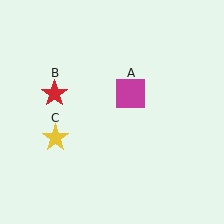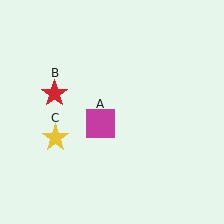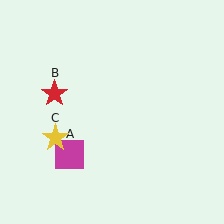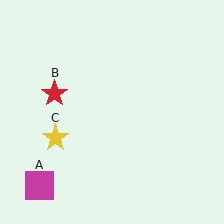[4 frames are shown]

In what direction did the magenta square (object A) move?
The magenta square (object A) moved down and to the left.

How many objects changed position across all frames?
1 object changed position: magenta square (object A).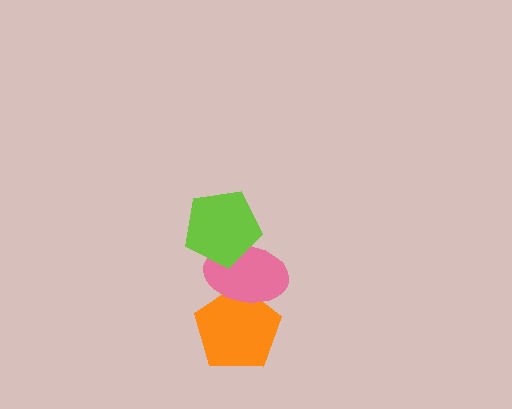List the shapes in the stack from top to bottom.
From top to bottom: the lime pentagon, the pink ellipse, the orange pentagon.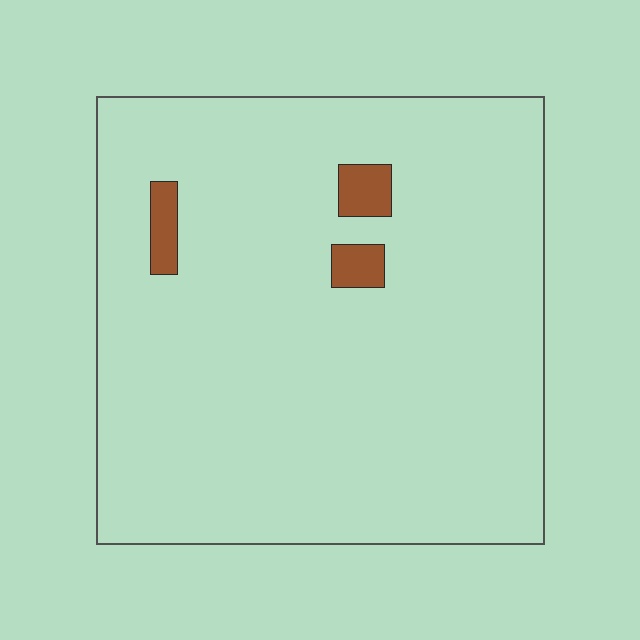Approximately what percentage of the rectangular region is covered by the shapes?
Approximately 5%.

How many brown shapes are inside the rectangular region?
3.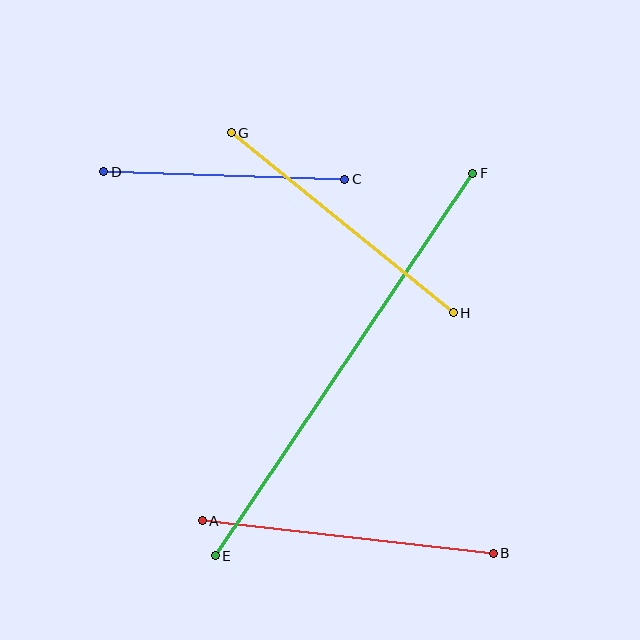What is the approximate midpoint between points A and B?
The midpoint is at approximately (348, 537) pixels.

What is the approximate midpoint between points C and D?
The midpoint is at approximately (224, 176) pixels.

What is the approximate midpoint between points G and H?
The midpoint is at approximately (342, 223) pixels.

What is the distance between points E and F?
The distance is approximately 461 pixels.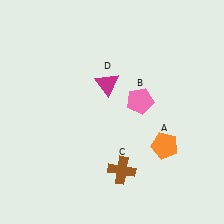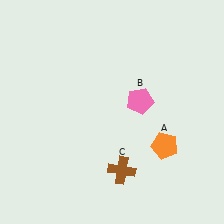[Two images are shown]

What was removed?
The magenta triangle (D) was removed in Image 2.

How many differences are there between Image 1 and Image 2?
There is 1 difference between the two images.